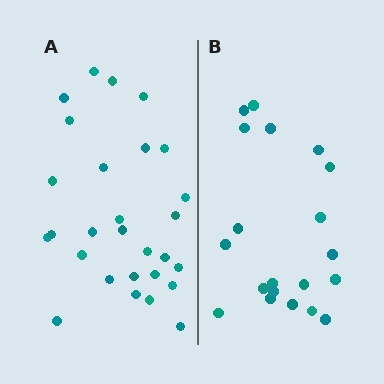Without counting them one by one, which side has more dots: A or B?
Region A (the left region) has more dots.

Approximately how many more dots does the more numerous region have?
Region A has roughly 8 or so more dots than region B.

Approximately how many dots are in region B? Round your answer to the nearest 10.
About 20 dots.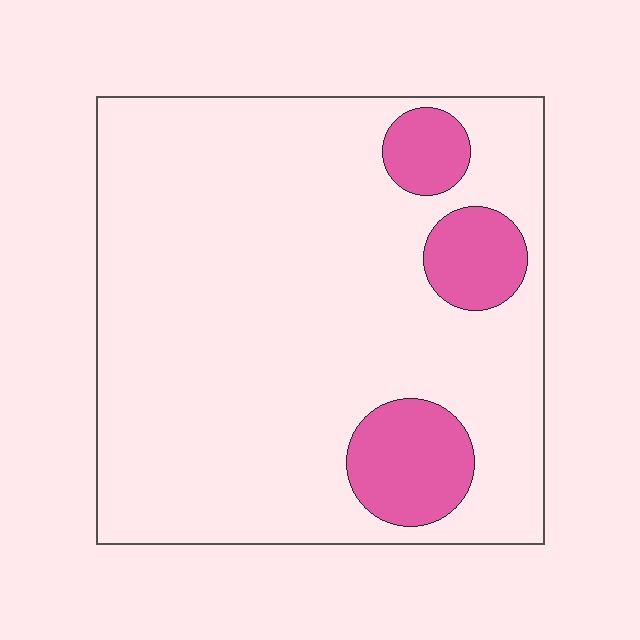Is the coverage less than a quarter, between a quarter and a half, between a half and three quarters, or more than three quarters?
Less than a quarter.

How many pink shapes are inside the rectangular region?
3.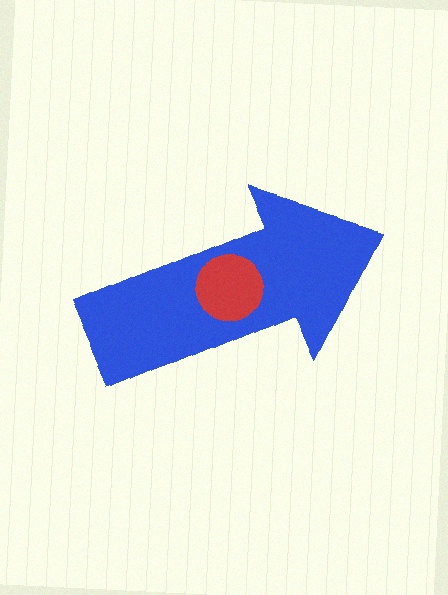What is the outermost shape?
The blue arrow.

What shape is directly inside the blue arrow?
The red circle.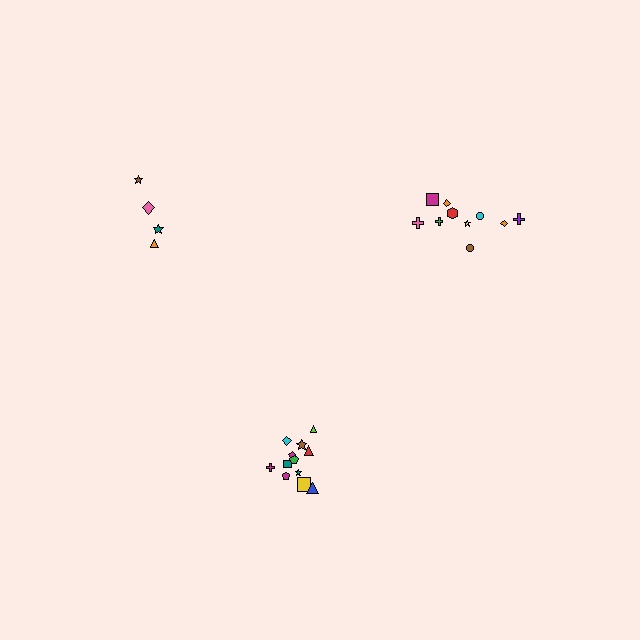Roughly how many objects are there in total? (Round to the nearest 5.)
Roughly 25 objects in total.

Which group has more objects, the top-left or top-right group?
The top-right group.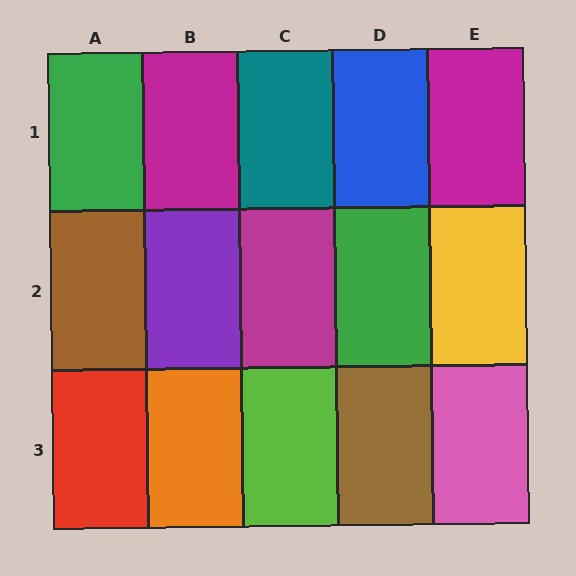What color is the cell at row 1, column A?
Green.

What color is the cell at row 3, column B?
Orange.